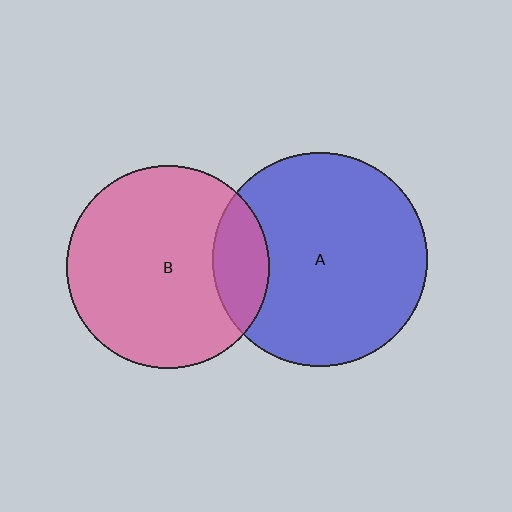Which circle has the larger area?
Circle A (blue).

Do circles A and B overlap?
Yes.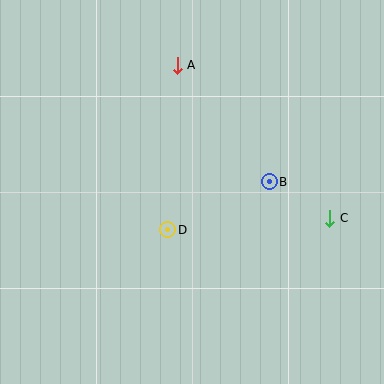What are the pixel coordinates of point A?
Point A is at (177, 65).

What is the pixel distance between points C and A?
The distance between C and A is 216 pixels.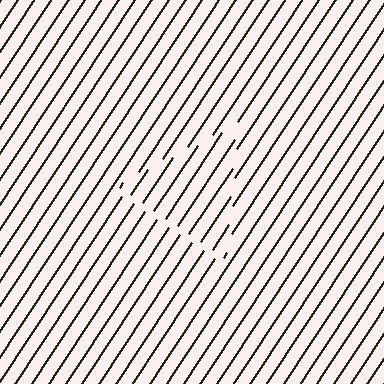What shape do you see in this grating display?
An illusory triangle. The interior of the shape contains the same grating, shifted by half a period — the contour is defined by the phase discontinuity where line-ends from the inner and outer gratings abut.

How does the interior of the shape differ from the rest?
The interior of the shape contains the same grating, shifted by half a period — the contour is defined by the phase discontinuity where line-ends from the inner and outer gratings abut.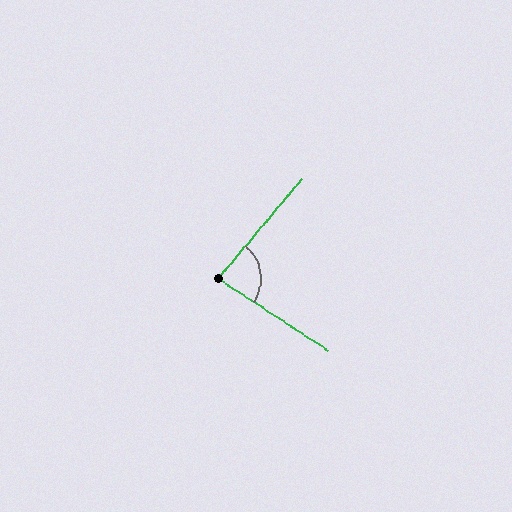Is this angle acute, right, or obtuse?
It is acute.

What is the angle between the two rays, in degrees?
Approximately 84 degrees.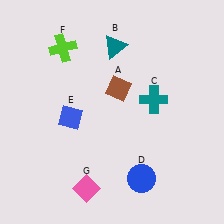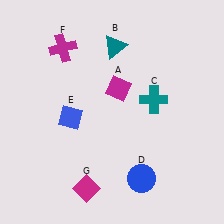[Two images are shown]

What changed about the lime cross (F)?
In Image 1, F is lime. In Image 2, it changed to magenta.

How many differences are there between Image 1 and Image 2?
There are 3 differences between the two images.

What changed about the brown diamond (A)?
In Image 1, A is brown. In Image 2, it changed to magenta.